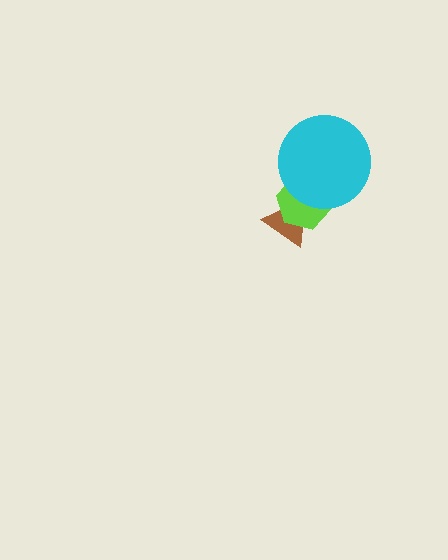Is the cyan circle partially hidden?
No, no other shape covers it.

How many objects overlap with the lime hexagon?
2 objects overlap with the lime hexagon.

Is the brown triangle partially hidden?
Yes, it is partially covered by another shape.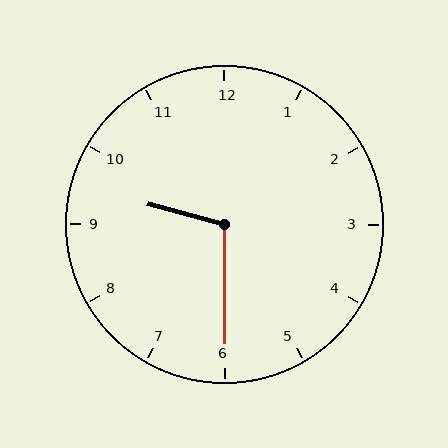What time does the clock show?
9:30.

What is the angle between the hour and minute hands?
Approximately 105 degrees.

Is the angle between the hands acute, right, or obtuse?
It is obtuse.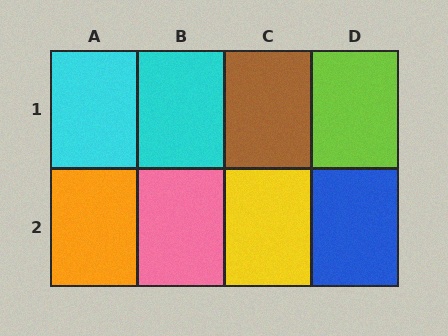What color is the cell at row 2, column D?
Blue.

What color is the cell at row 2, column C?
Yellow.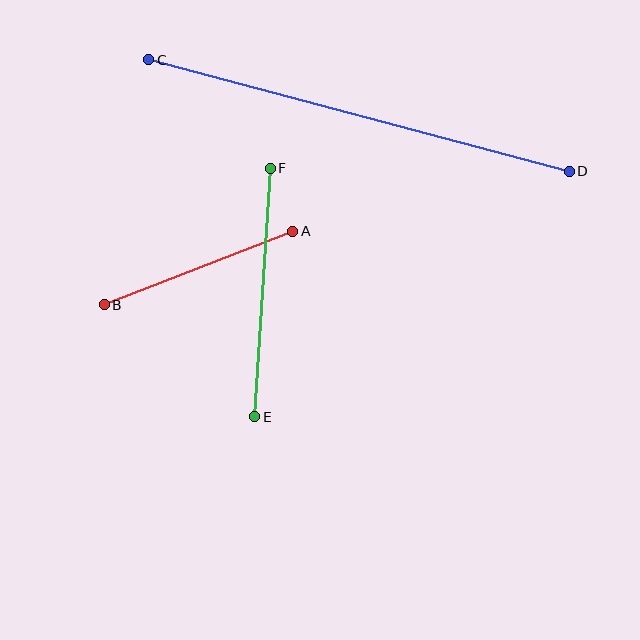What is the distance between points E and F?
The distance is approximately 249 pixels.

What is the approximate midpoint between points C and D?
The midpoint is at approximately (359, 115) pixels.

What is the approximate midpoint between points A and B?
The midpoint is at approximately (199, 268) pixels.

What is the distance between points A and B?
The distance is approximately 203 pixels.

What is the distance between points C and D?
The distance is approximately 435 pixels.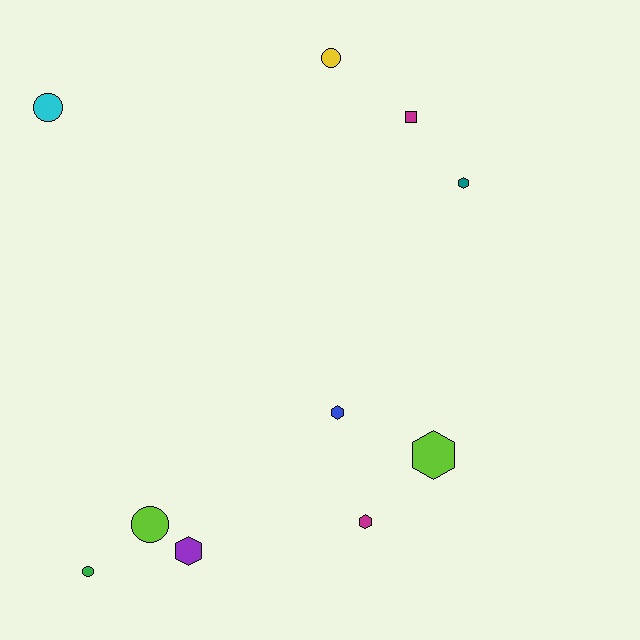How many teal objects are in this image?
There is 1 teal object.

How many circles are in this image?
There are 4 circles.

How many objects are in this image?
There are 10 objects.